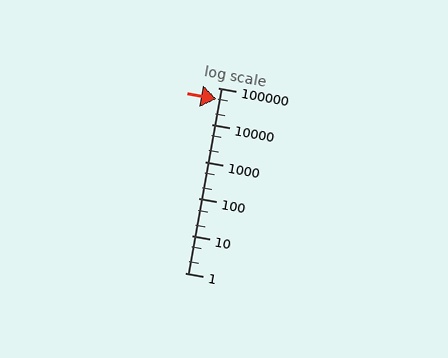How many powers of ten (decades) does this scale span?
The scale spans 5 decades, from 1 to 100000.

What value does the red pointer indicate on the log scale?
The pointer indicates approximately 50000.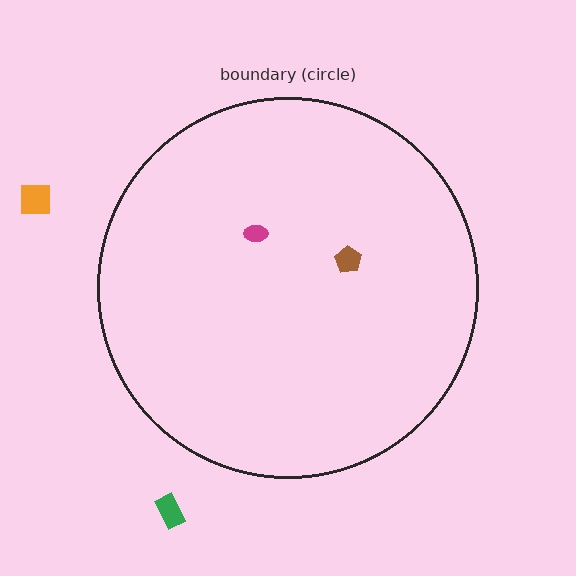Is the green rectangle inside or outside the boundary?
Outside.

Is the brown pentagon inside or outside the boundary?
Inside.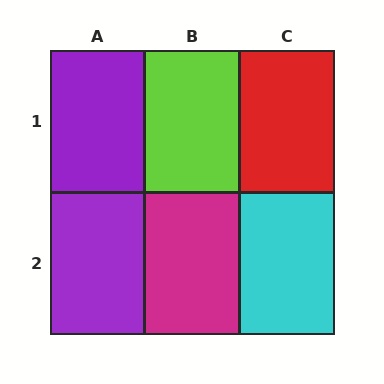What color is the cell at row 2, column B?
Magenta.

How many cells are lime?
1 cell is lime.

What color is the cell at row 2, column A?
Purple.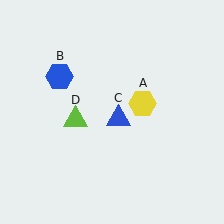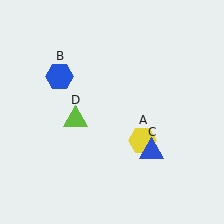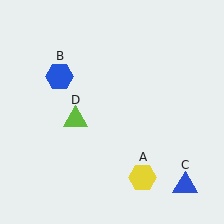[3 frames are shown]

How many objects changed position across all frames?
2 objects changed position: yellow hexagon (object A), blue triangle (object C).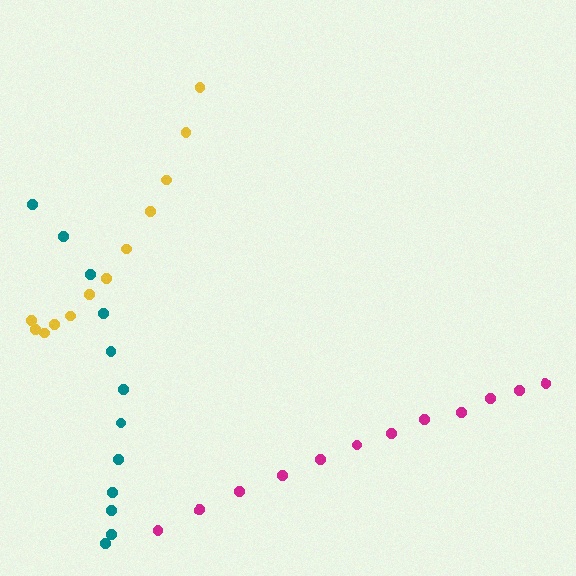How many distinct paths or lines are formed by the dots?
There are 3 distinct paths.